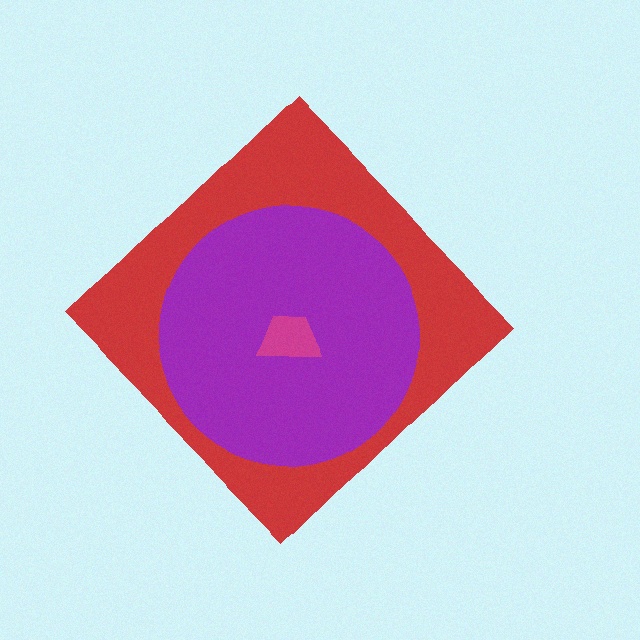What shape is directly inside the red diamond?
The purple circle.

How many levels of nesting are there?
3.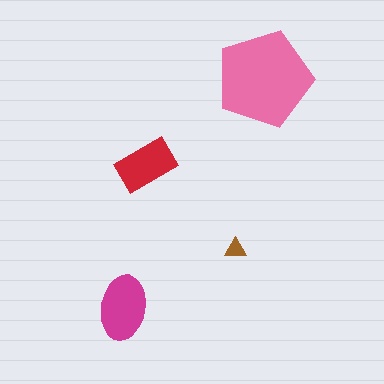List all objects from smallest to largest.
The brown triangle, the red rectangle, the magenta ellipse, the pink pentagon.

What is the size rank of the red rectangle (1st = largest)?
3rd.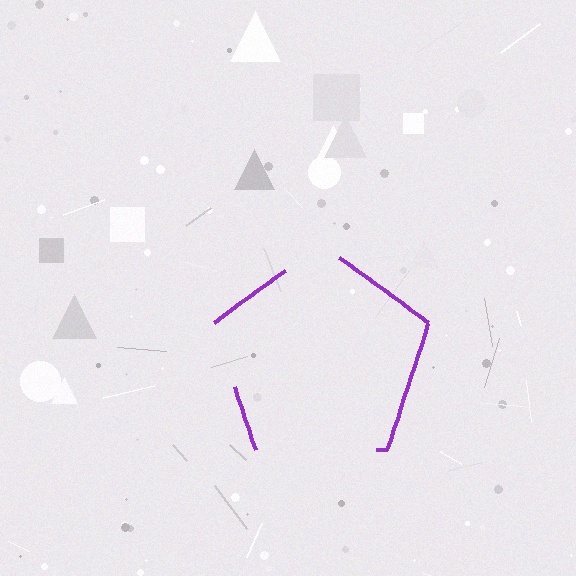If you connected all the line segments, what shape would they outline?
They would outline a pentagon.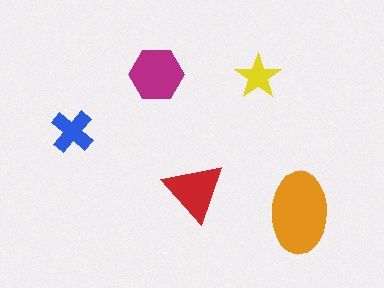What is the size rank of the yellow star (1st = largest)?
5th.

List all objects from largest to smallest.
The orange ellipse, the magenta hexagon, the red triangle, the blue cross, the yellow star.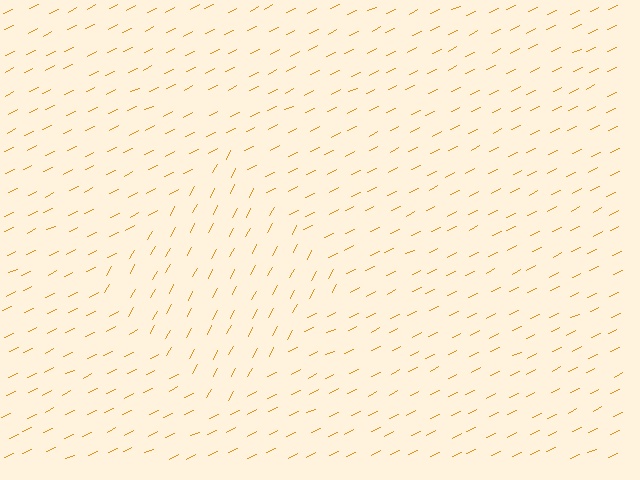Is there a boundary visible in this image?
Yes, there is a texture boundary formed by a change in line orientation.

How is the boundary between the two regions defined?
The boundary is defined purely by a change in line orientation (approximately 36 degrees difference). All lines are the same color and thickness.